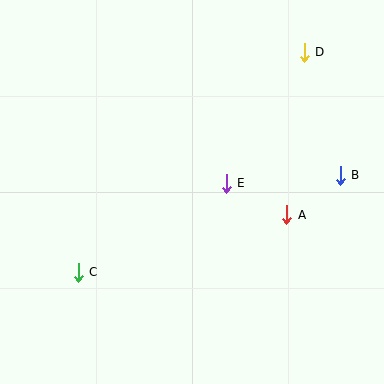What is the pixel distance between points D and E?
The distance between D and E is 153 pixels.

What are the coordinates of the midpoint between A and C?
The midpoint between A and C is at (183, 243).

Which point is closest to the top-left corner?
Point C is closest to the top-left corner.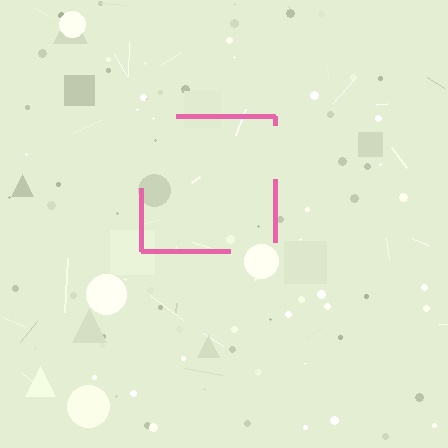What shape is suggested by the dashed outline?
The dashed outline suggests a square.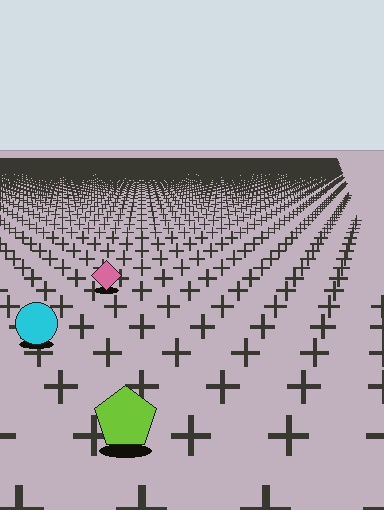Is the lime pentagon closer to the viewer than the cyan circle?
Yes. The lime pentagon is closer — you can tell from the texture gradient: the ground texture is coarser near it.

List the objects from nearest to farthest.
From nearest to farthest: the lime pentagon, the cyan circle, the pink diamond.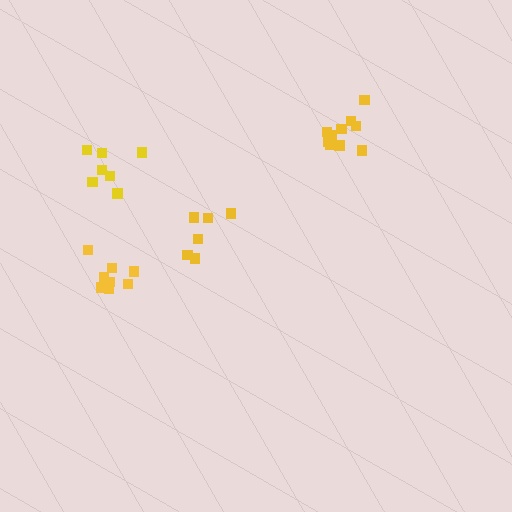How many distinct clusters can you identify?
There are 4 distinct clusters.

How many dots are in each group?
Group 1: 6 dots, Group 2: 10 dots, Group 3: 8 dots, Group 4: 7 dots (31 total).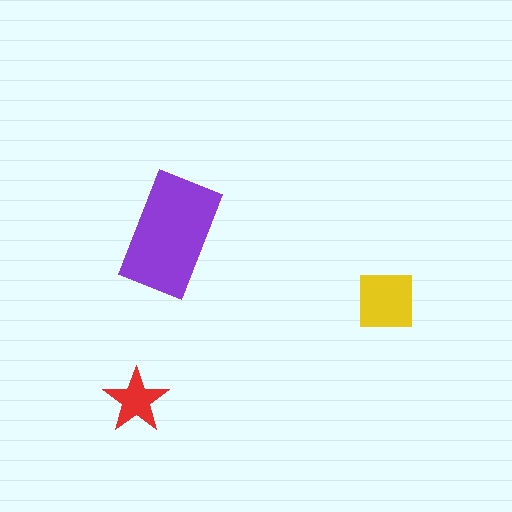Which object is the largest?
The purple rectangle.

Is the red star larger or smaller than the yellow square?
Smaller.